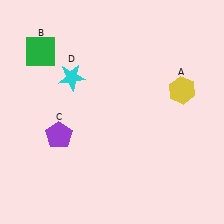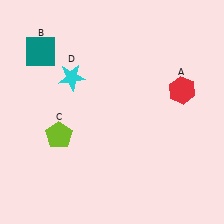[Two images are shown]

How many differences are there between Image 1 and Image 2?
There are 3 differences between the two images.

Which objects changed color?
A changed from yellow to red. B changed from green to teal. C changed from purple to lime.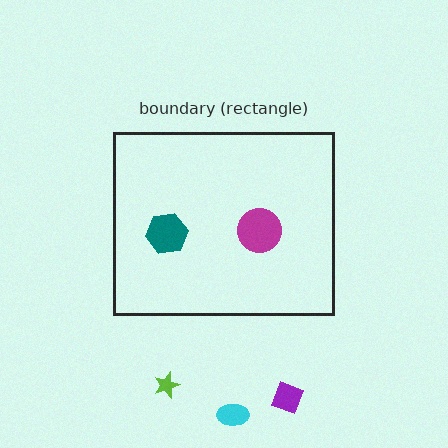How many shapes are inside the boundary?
2 inside, 3 outside.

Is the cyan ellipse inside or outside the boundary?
Outside.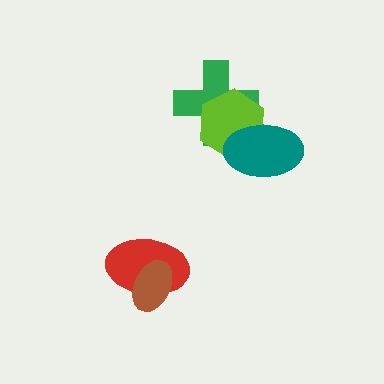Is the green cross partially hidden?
Yes, it is partially covered by another shape.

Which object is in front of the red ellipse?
The brown ellipse is in front of the red ellipse.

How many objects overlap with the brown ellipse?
1 object overlaps with the brown ellipse.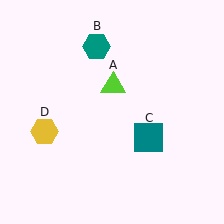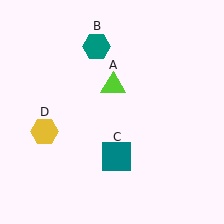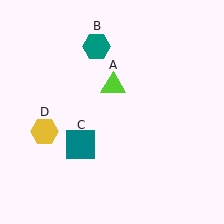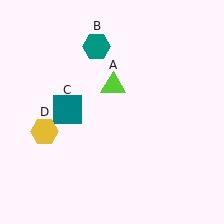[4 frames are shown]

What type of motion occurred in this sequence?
The teal square (object C) rotated clockwise around the center of the scene.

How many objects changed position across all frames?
1 object changed position: teal square (object C).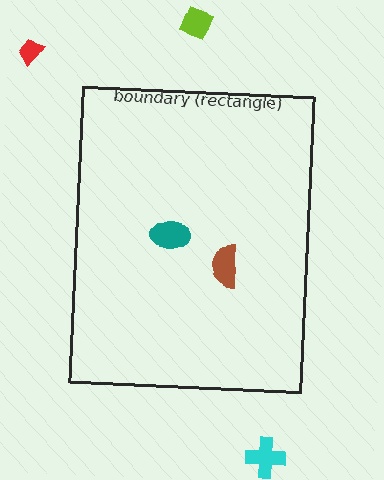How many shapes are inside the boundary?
2 inside, 3 outside.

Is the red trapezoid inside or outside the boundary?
Outside.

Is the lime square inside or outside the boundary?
Outside.